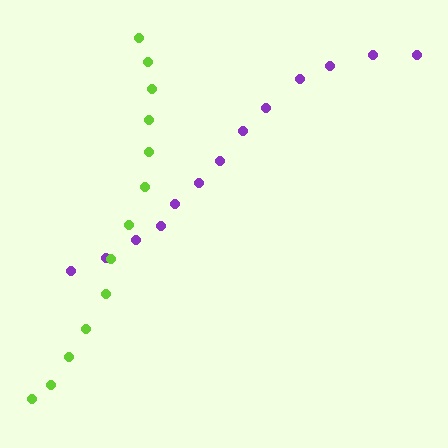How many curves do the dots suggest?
There are 2 distinct paths.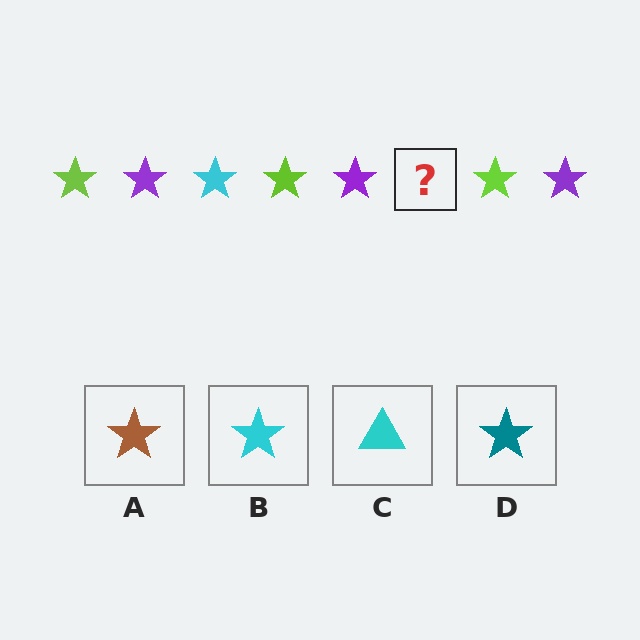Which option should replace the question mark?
Option B.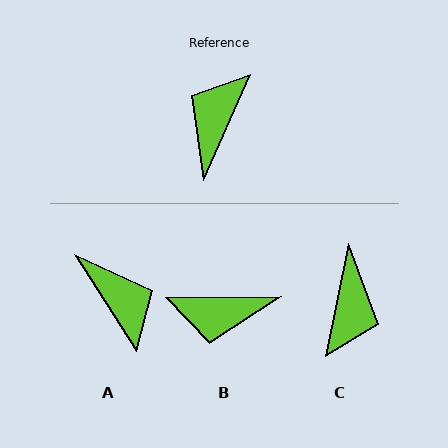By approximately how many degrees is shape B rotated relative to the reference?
Approximately 115 degrees counter-clockwise.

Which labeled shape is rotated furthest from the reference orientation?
C, about 167 degrees away.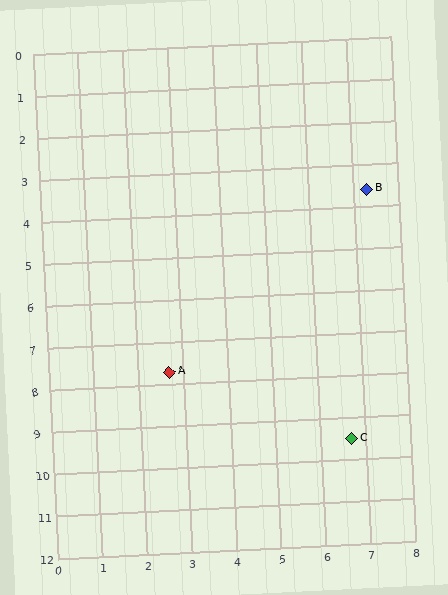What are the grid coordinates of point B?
Point B is at approximately (7.3, 3.6).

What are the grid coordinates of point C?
Point C is at approximately (6.7, 9.5).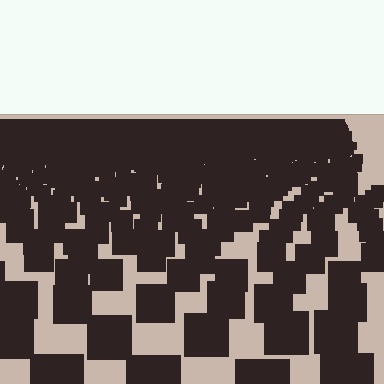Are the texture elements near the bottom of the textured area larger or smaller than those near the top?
Larger. Near the bottom, elements are closer to the viewer and appear at a bigger on-screen size.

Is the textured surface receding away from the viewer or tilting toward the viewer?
The surface is receding away from the viewer. Texture elements get smaller and denser toward the top.